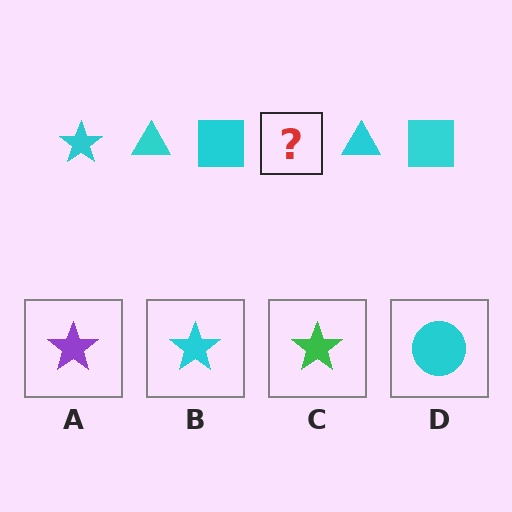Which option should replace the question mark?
Option B.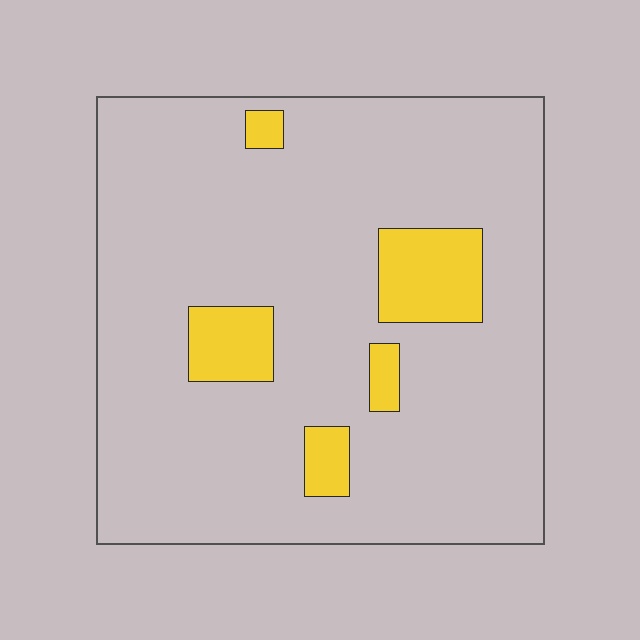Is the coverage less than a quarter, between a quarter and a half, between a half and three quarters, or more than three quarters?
Less than a quarter.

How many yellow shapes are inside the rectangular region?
5.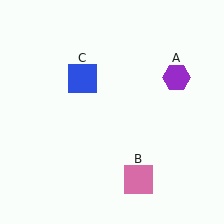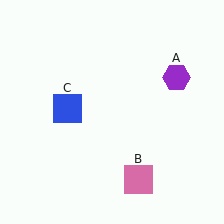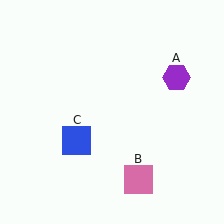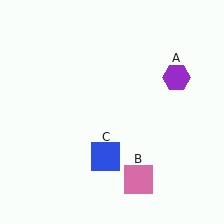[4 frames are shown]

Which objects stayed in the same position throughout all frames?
Purple hexagon (object A) and pink square (object B) remained stationary.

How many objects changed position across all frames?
1 object changed position: blue square (object C).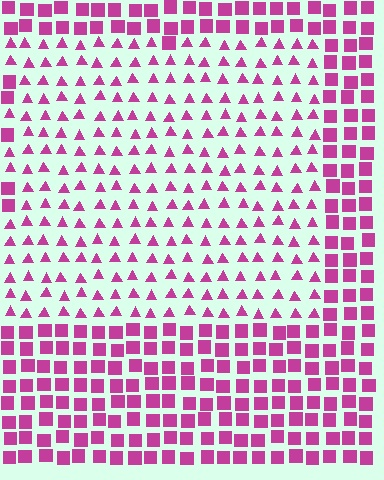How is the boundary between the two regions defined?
The boundary is defined by a change in element shape: triangles inside vs. squares outside. All elements share the same color and spacing.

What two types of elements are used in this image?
The image uses triangles inside the rectangle region and squares outside it.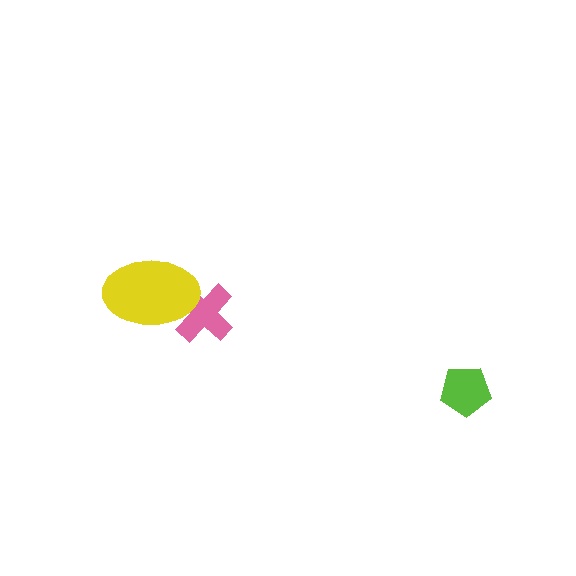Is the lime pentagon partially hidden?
No, no other shape covers it.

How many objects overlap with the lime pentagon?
0 objects overlap with the lime pentagon.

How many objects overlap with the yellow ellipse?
1 object overlaps with the yellow ellipse.